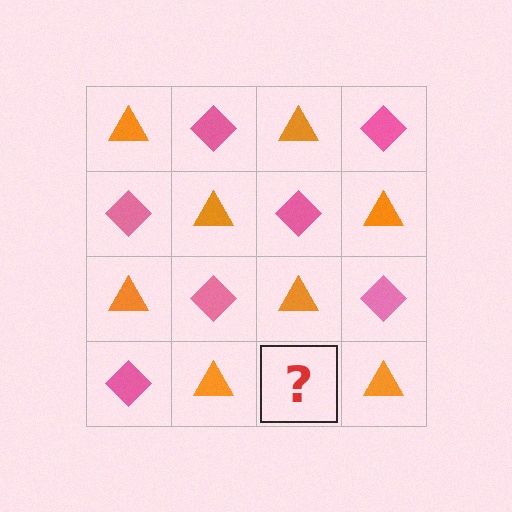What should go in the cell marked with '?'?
The missing cell should contain a pink diamond.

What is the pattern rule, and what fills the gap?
The rule is that it alternates orange triangle and pink diamond in a checkerboard pattern. The gap should be filled with a pink diamond.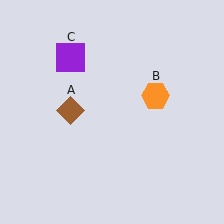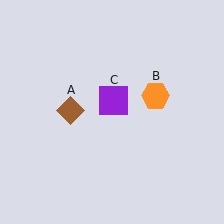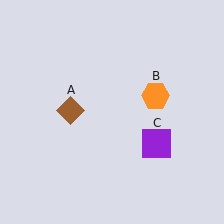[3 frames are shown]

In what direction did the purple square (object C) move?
The purple square (object C) moved down and to the right.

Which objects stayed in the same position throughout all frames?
Brown diamond (object A) and orange hexagon (object B) remained stationary.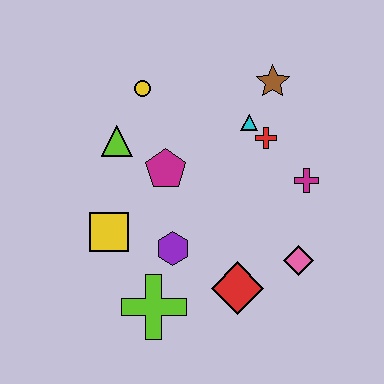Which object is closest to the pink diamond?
The red diamond is closest to the pink diamond.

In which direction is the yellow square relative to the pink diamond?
The yellow square is to the left of the pink diamond.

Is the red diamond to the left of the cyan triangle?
Yes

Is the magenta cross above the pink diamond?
Yes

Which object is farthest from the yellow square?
The brown star is farthest from the yellow square.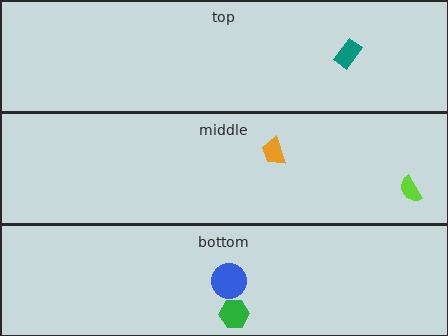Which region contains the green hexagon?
The bottom region.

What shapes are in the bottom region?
The green hexagon, the blue circle.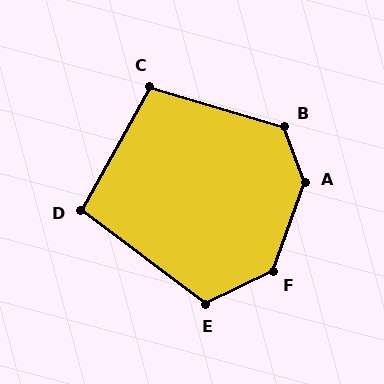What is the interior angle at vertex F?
Approximately 136 degrees (obtuse).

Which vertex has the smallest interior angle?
D, at approximately 98 degrees.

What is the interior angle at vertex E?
Approximately 117 degrees (obtuse).